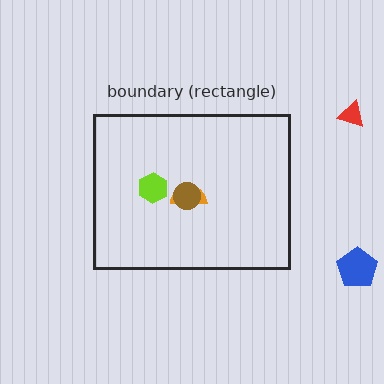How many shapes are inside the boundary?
3 inside, 2 outside.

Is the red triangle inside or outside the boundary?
Outside.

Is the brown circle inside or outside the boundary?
Inside.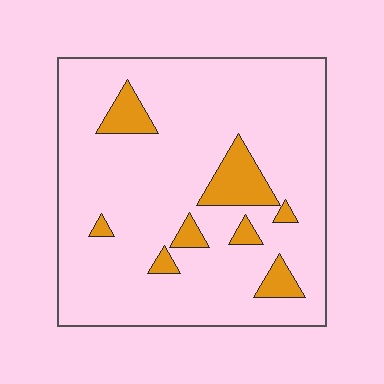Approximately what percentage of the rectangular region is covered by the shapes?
Approximately 10%.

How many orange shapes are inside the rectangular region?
8.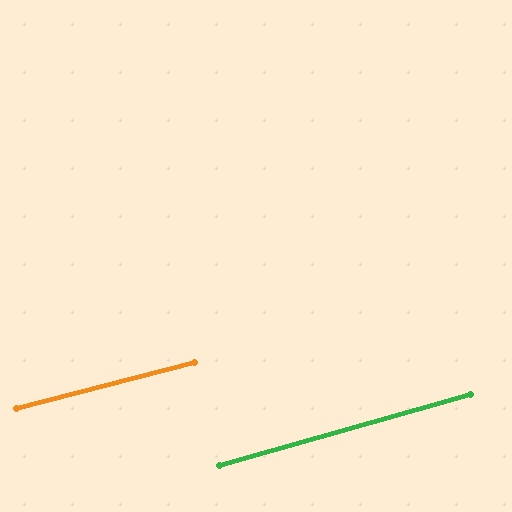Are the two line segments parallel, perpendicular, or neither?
Parallel — their directions differ by only 1.0°.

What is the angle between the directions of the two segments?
Approximately 1 degree.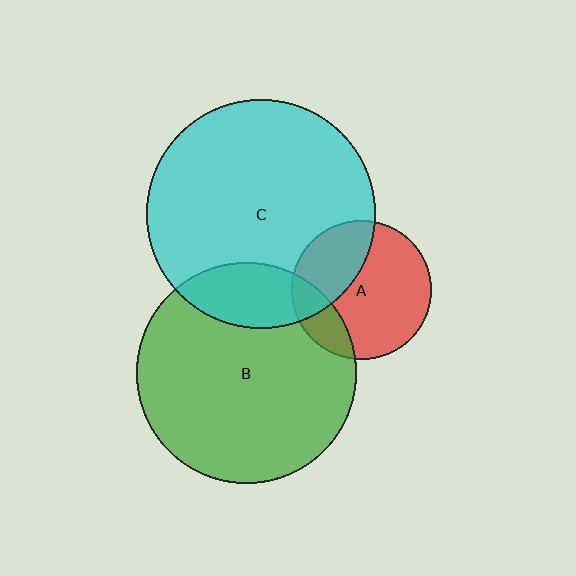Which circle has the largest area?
Circle C (cyan).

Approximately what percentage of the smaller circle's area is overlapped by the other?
Approximately 20%.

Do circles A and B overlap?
Yes.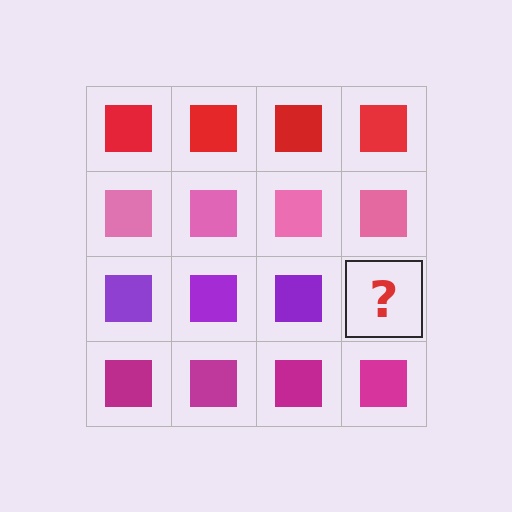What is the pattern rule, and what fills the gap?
The rule is that each row has a consistent color. The gap should be filled with a purple square.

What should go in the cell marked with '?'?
The missing cell should contain a purple square.